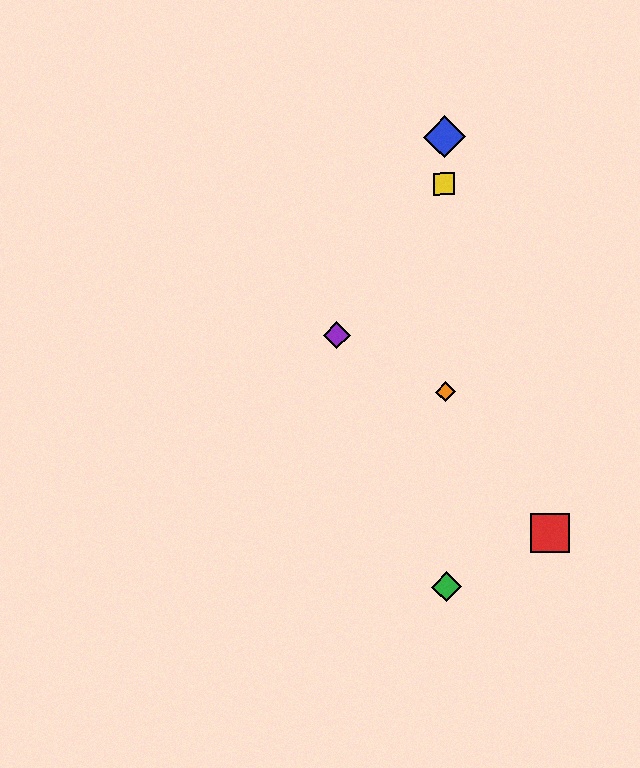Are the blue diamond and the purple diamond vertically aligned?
No, the blue diamond is at x≈444 and the purple diamond is at x≈337.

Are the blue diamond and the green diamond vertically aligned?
Yes, both are at x≈444.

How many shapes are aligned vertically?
4 shapes (the blue diamond, the green diamond, the yellow square, the orange diamond) are aligned vertically.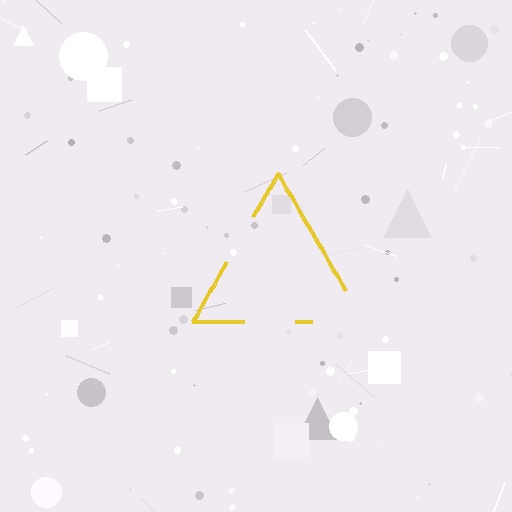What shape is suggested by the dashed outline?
The dashed outline suggests a triangle.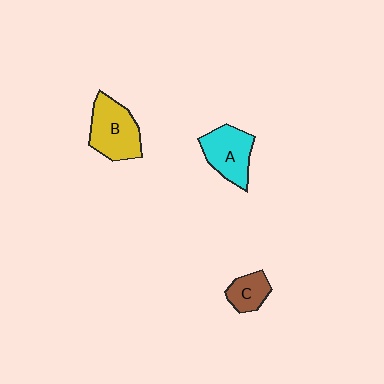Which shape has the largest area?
Shape B (yellow).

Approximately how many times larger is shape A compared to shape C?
Approximately 1.7 times.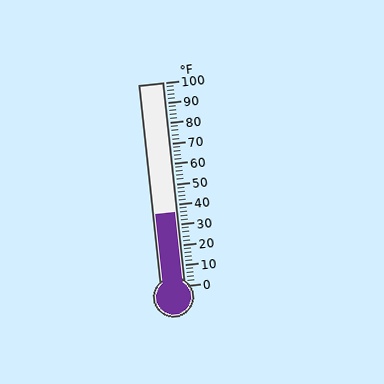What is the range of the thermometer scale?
The thermometer scale ranges from 0°F to 100°F.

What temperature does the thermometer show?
The thermometer shows approximately 36°F.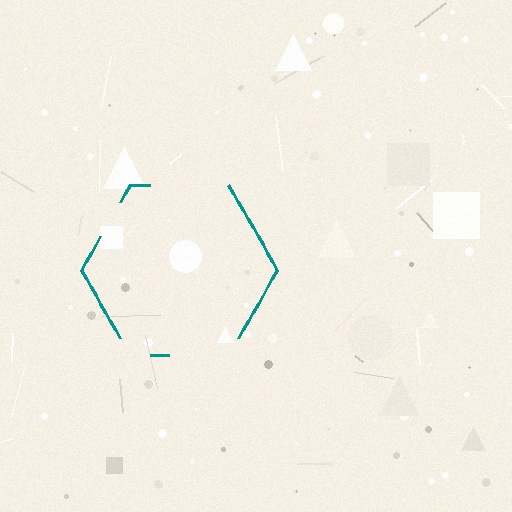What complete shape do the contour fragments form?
The contour fragments form a hexagon.